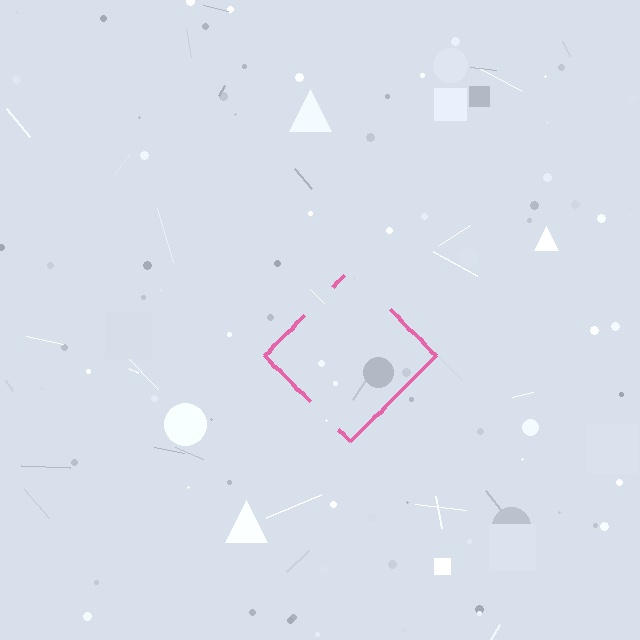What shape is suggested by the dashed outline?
The dashed outline suggests a diamond.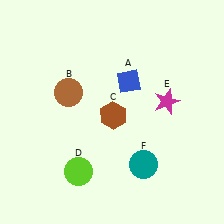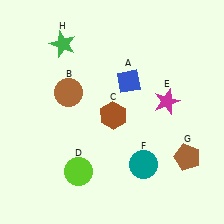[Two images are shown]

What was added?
A brown pentagon (G), a green star (H) were added in Image 2.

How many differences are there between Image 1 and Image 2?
There are 2 differences between the two images.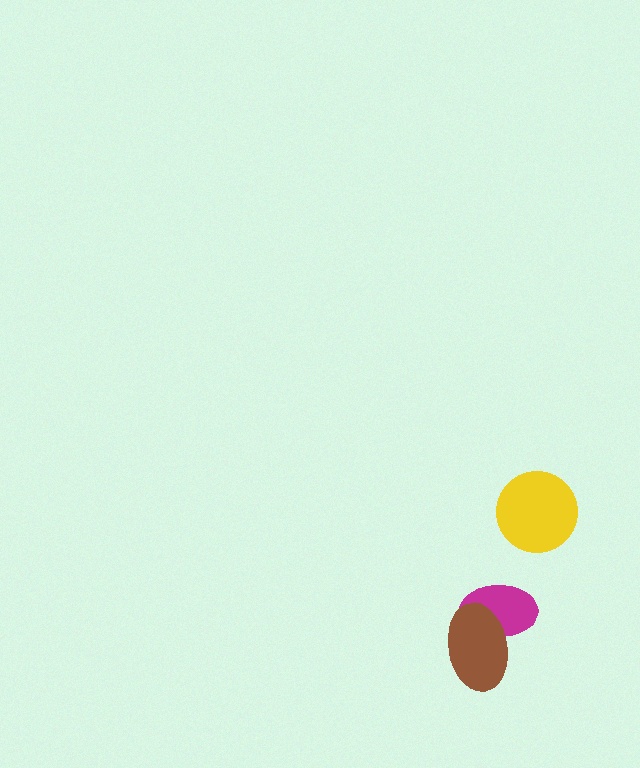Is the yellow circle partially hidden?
No, no other shape covers it.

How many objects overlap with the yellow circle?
0 objects overlap with the yellow circle.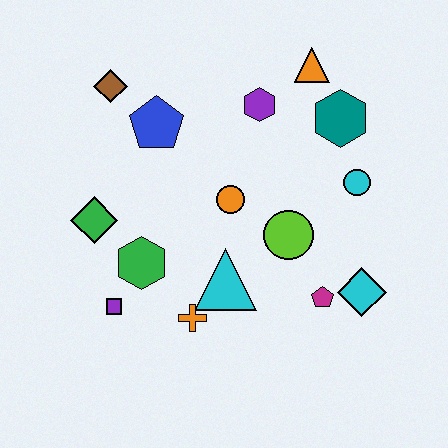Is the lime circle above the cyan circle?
No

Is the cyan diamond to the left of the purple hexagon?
No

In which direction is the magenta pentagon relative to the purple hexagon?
The magenta pentagon is below the purple hexagon.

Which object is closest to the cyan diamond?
The magenta pentagon is closest to the cyan diamond.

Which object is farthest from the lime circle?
The brown diamond is farthest from the lime circle.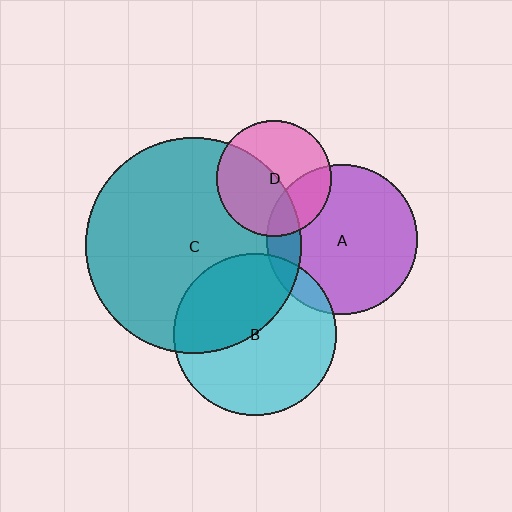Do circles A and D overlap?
Yes.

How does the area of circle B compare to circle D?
Approximately 2.0 times.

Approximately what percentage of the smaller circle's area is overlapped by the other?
Approximately 25%.